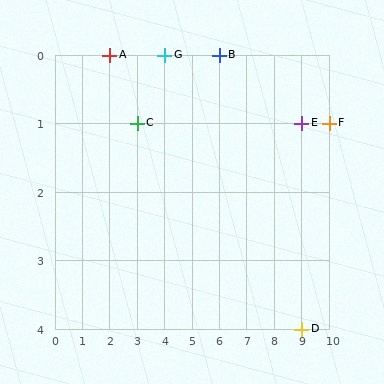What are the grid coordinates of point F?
Point F is at grid coordinates (10, 1).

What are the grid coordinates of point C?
Point C is at grid coordinates (3, 1).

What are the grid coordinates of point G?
Point G is at grid coordinates (4, 0).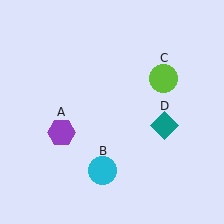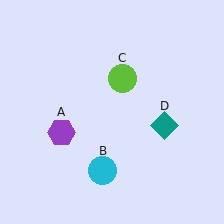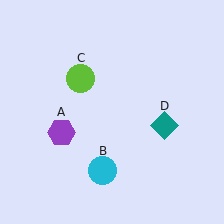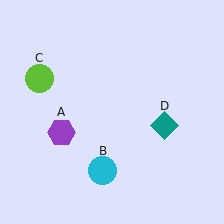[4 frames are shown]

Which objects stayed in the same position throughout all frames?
Purple hexagon (object A) and cyan circle (object B) and teal diamond (object D) remained stationary.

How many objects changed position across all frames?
1 object changed position: lime circle (object C).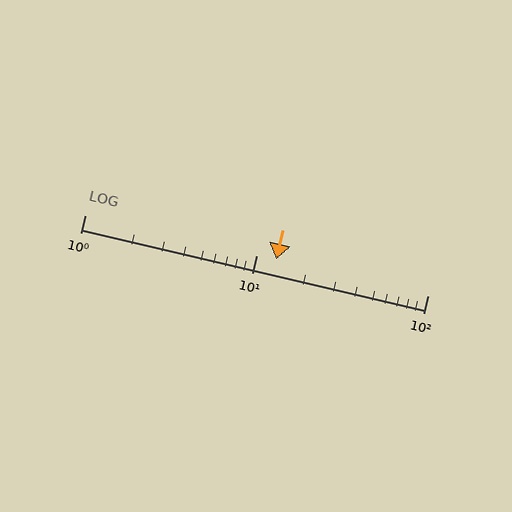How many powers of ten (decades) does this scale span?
The scale spans 2 decades, from 1 to 100.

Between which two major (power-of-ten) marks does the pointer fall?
The pointer is between 10 and 100.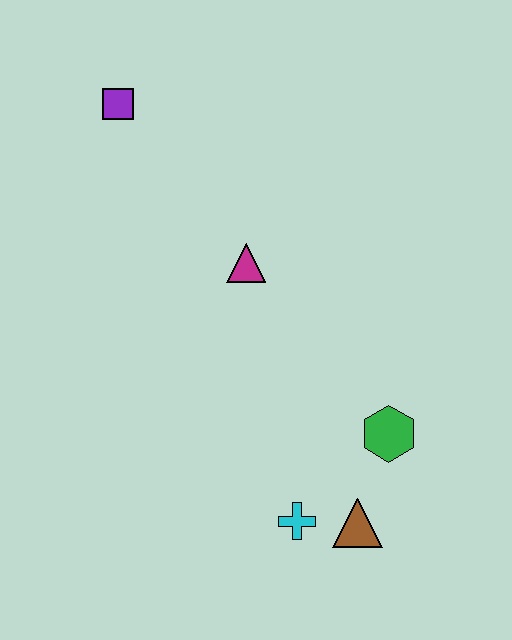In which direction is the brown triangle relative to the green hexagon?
The brown triangle is below the green hexagon.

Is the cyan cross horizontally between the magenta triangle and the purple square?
No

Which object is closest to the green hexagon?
The brown triangle is closest to the green hexagon.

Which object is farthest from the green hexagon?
The purple square is farthest from the green hexagon.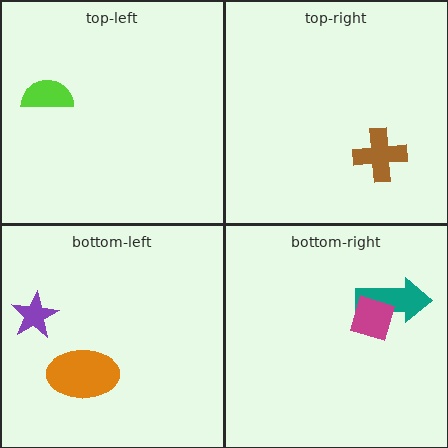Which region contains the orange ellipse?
The bottom-left region.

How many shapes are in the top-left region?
1.